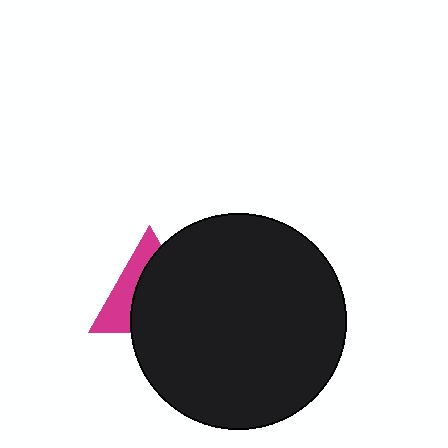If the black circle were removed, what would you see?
You would see the complete magenta triangle.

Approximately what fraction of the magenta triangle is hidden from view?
Roughly 63% of the magenta triangle is hidden behind the black circle.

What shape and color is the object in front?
The object in front is a black circle.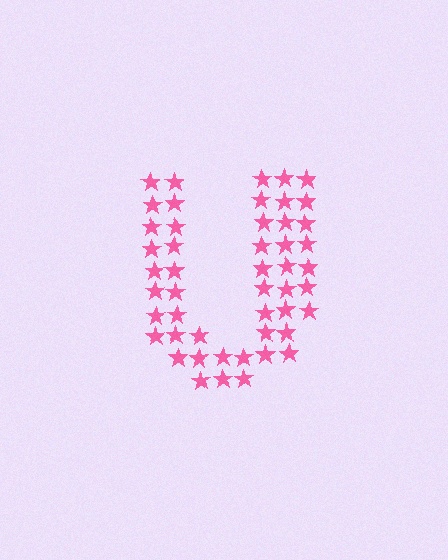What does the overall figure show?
The overall figure shows the letter U.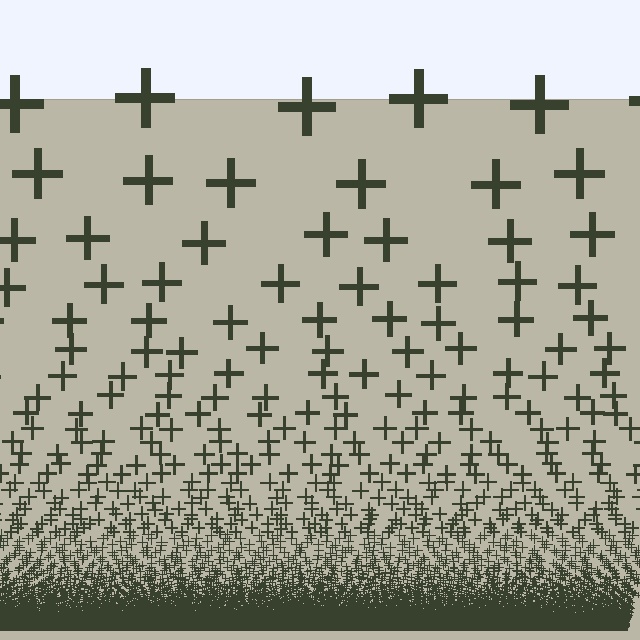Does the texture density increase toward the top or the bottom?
Density increases toward the bottom.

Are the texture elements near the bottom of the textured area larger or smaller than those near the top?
Smaller. The gradient is inverted — elements near the bottom are smaller and denser.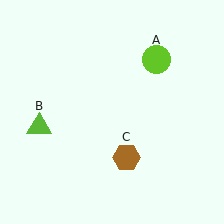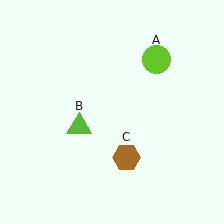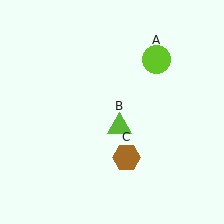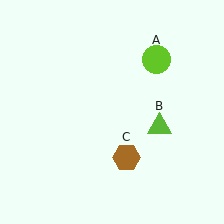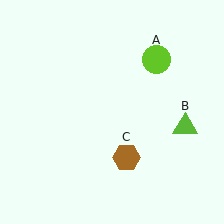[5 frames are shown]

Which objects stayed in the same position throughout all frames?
Lime circle (object A) and brown hexagon (object C) remained stationary.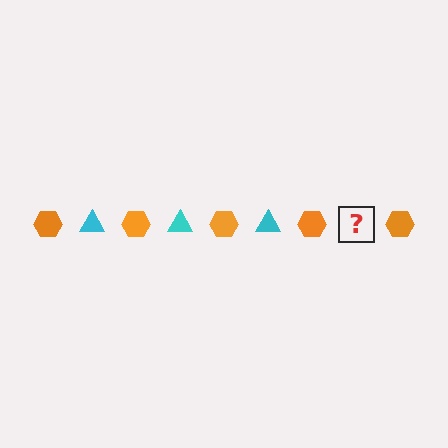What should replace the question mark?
The question mark should be replaced with a cyan triangle.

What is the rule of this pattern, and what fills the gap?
The rule is that the pattern alternates between orange hexagon and cyan triangle. The gap should be filled with a cyan triangle.